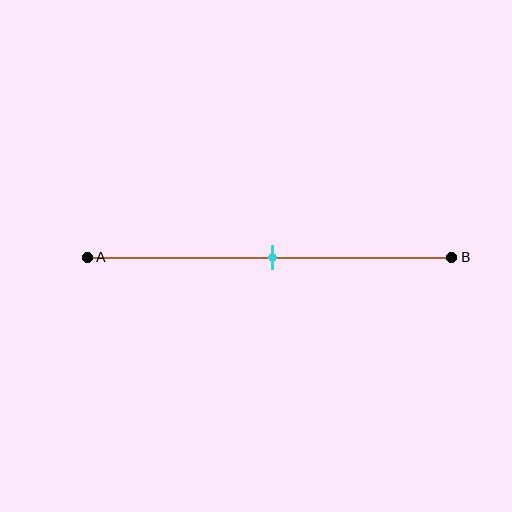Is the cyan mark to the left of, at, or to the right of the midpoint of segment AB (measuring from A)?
The cyan mark is approximately at the midpoint of segment AB.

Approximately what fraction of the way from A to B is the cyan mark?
The cyan mark is approximately 50% of the way from A to B.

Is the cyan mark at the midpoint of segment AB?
Yes, the mark is approximately at the midpoint.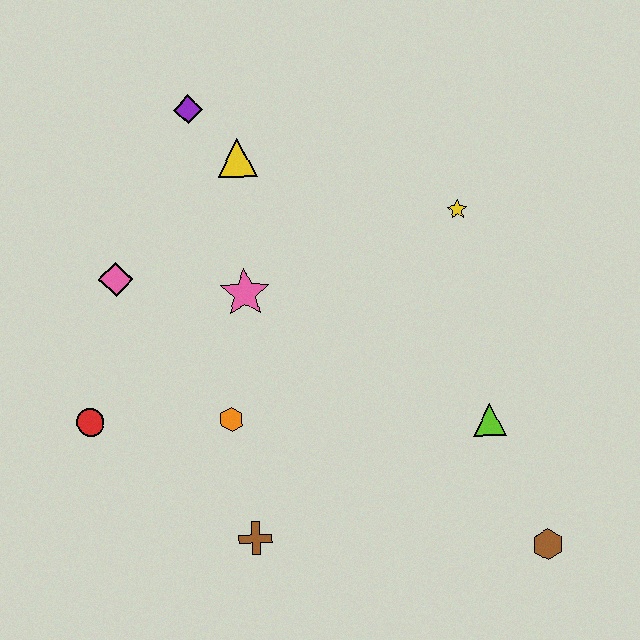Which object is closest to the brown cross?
The orange hexagon is closest to the brown cross.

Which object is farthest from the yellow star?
The red circle is farthest from the yellow star.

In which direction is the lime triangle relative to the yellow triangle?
The lime triangle is below the yellow triangle.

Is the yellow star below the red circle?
No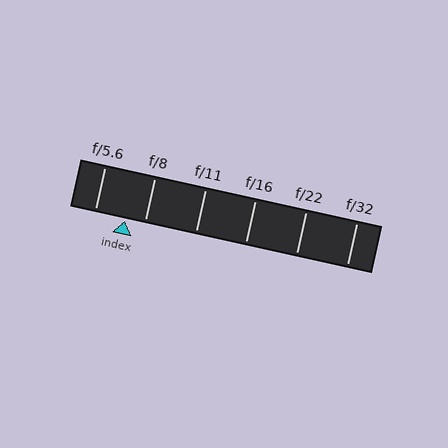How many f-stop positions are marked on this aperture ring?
There are 6 f-stop positions marked.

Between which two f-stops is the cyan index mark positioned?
The index mark is between f/5.6 and f/8.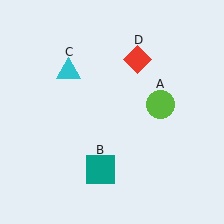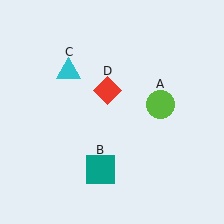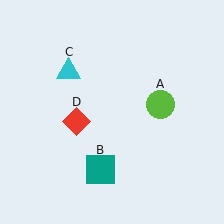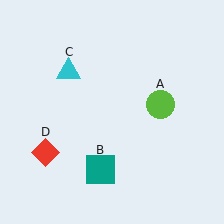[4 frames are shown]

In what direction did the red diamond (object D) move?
The red diamond (object D) moved down and to the left.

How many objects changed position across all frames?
1 object changed position: red diamond (object D).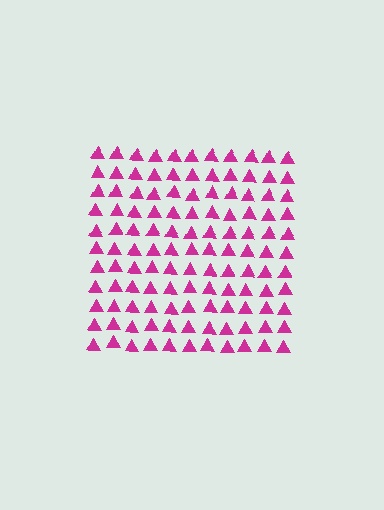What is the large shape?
The large shape is a square.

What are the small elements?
The small elements are triangles.